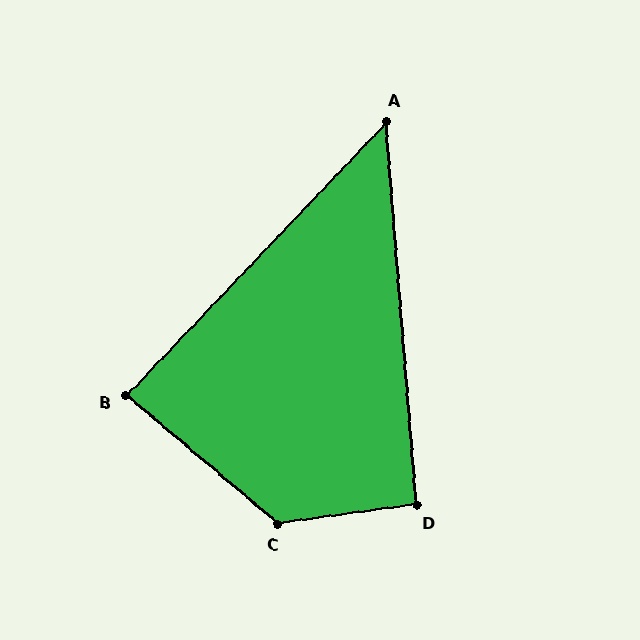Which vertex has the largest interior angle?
C, at approximately 132 degrees.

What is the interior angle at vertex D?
Approximately 93 degrees (approximately right).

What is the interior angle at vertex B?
Approximately 87 degrees (approximately right).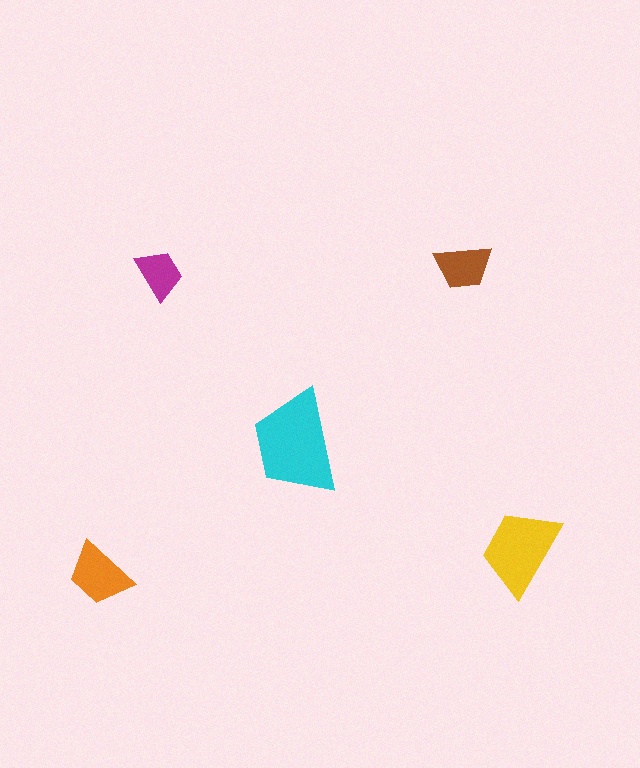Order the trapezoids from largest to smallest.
the cyan one, the yellow one, the orange one, the brown one, the magenta one.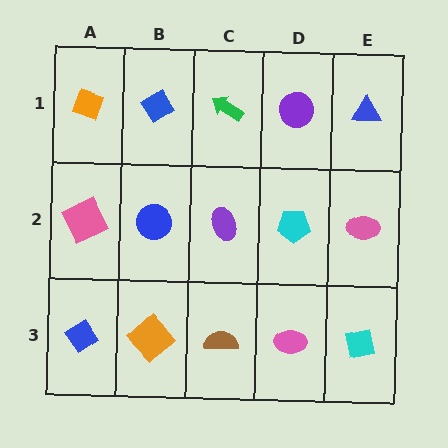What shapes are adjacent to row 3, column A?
A pink square (row 2, column A), an orange diamond (row 3, column B).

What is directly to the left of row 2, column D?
A purple ellipse.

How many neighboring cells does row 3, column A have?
2.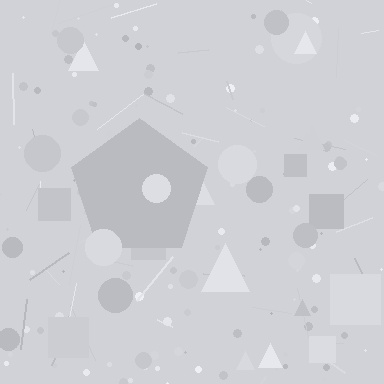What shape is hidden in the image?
A pentagon is hidden in the image.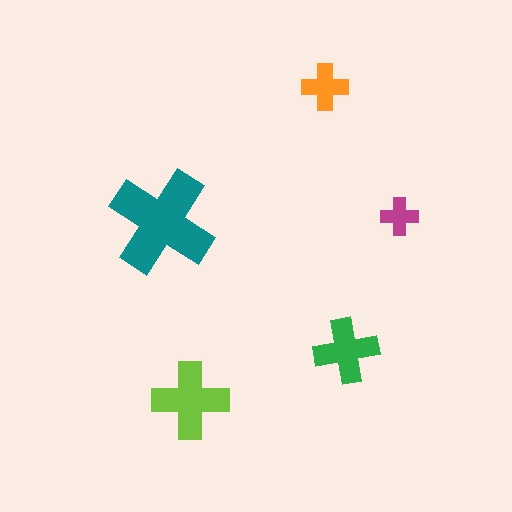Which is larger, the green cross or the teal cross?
The teal one.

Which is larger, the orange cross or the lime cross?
The lime one.